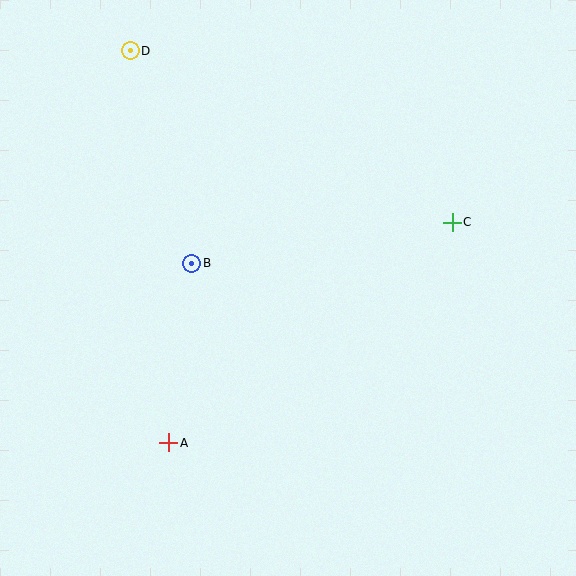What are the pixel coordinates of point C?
Point C is at (452, 223).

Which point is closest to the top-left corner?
Point D is closest to the top-left corner.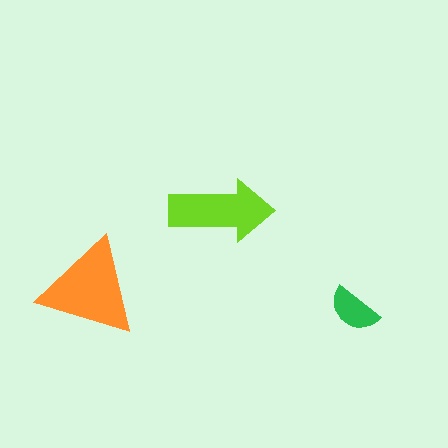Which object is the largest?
The orange triangle.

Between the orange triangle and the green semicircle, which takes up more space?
The orange triangle.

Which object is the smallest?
The green semicircle.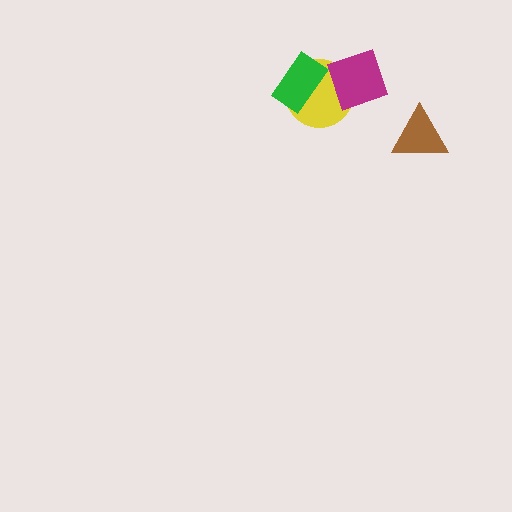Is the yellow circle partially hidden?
Yes, it is partially covered by another shape.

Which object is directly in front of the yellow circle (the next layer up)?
The green rectangle is directly in front of the yellow circle.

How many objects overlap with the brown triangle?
0 objects overlap with the brown triangle.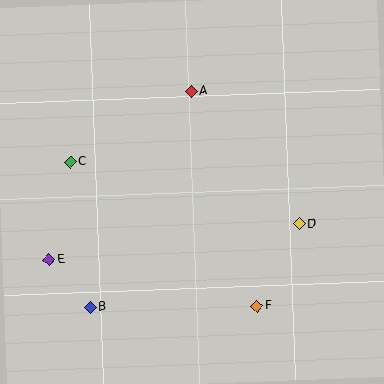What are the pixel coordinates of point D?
Point D is at (300, 224).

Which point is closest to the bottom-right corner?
Point F is closest to the bottom-right corner.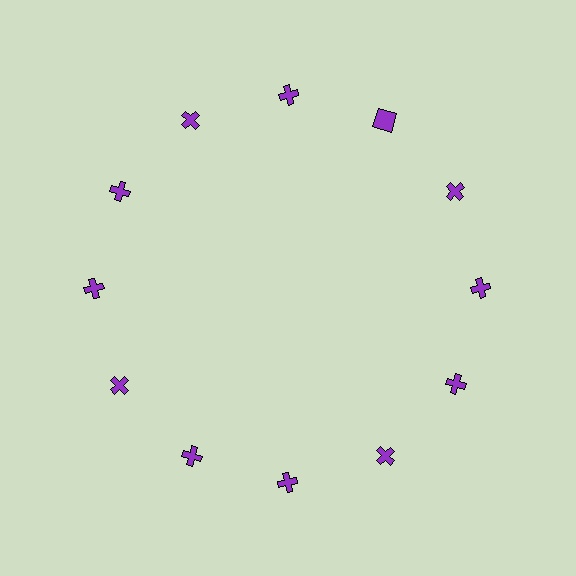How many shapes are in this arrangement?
There are 12 shapes arranged in a ring pattern.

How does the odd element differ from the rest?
It has a different shape: square instead of cross.